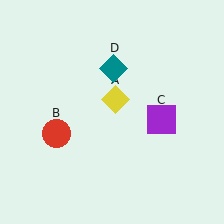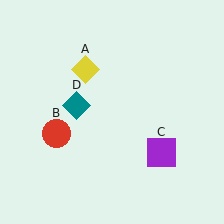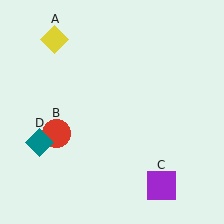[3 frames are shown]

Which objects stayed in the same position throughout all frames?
Red circle (object B) remained stationary.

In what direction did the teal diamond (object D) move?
The teal diamond (object D) moved down and to the left.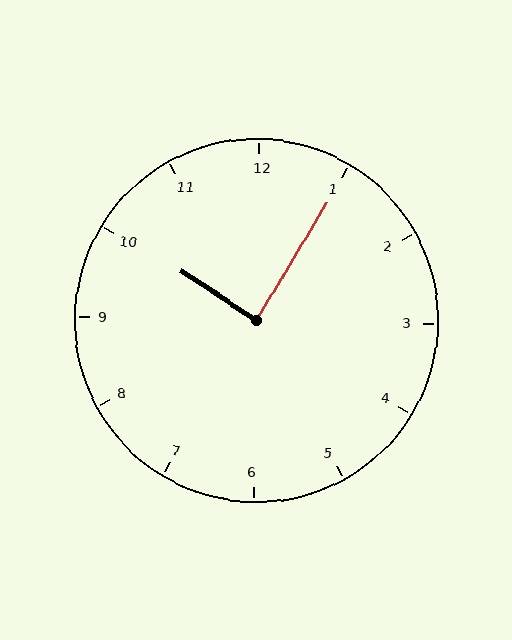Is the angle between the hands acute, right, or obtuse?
It is right.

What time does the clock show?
10:05.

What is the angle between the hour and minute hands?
Approximately 88 degrees.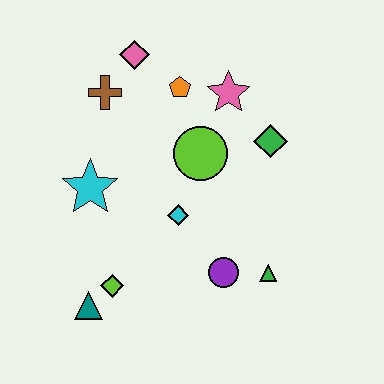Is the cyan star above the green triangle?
Yes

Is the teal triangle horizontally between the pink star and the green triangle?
No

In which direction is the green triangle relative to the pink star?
The green triangle is below the pink star.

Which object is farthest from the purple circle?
The pink diamond is farthest from the purple circle.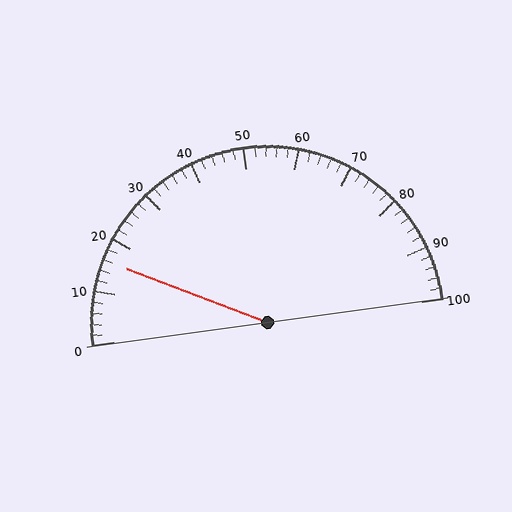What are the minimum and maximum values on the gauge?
The gauge ranges from 0 to 100.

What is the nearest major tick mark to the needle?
The nearest major tick mark is 20.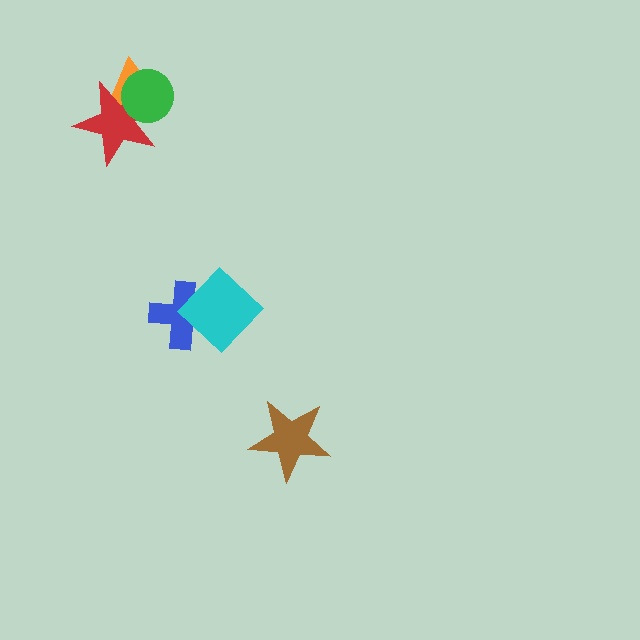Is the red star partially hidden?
Yes, it is partially covered by another shape.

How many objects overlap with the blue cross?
1 object overlaps with the blue cross.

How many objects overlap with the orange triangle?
2 objects overlap with the orange triangle.